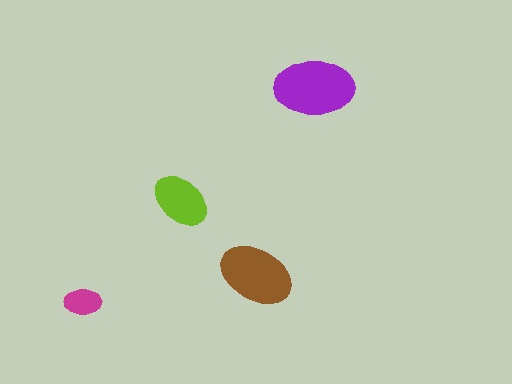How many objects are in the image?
There are 4 objects in the image.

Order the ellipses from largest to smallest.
the purple one, the brown one, the lime one, the magenta one.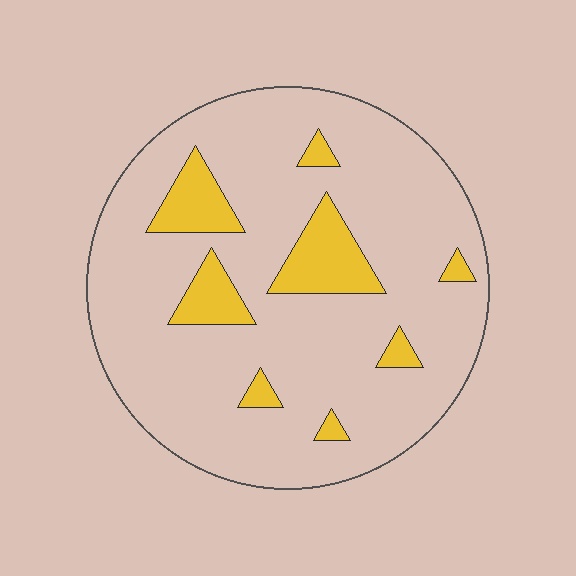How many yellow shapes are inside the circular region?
8.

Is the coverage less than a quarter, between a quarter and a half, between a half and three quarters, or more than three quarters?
Less than a quarter.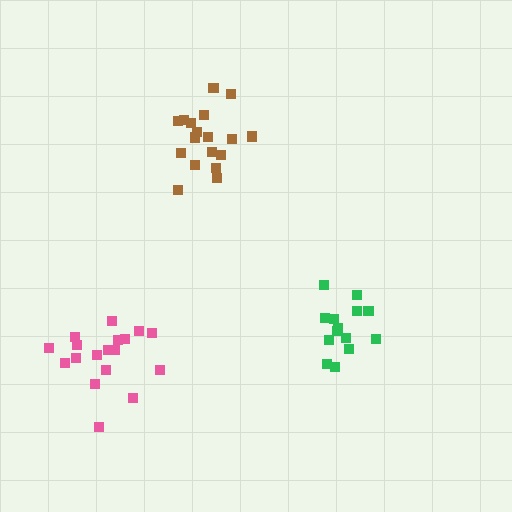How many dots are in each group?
Group 1: 18 dots, Group 2: 18 dots, Group 3: 15 dots (51 total).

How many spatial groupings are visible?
There are 3 spatial groupings.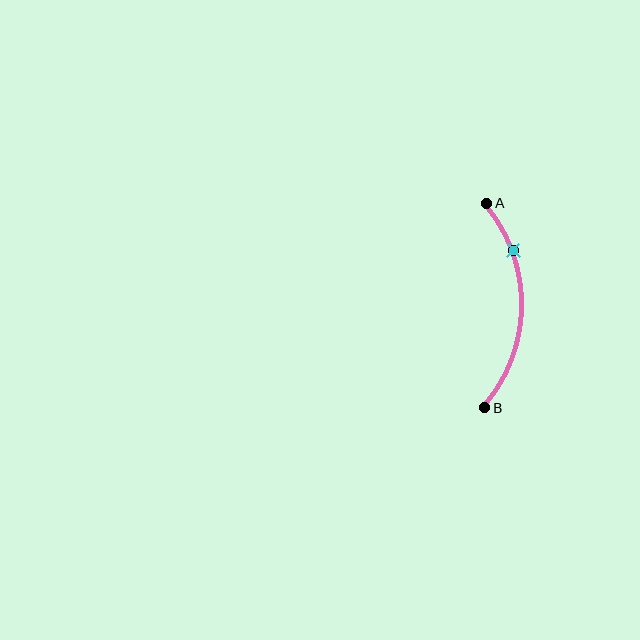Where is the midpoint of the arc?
The arc midpoint is the point on the curve farthest from the straight line joining A and B. It sits to the right of that line.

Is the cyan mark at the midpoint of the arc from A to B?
No. The cyan mark lies on the arc but is closer to endpoint A. The arc midpoint would be at the point on the curve equidistant along the arc from both A and B.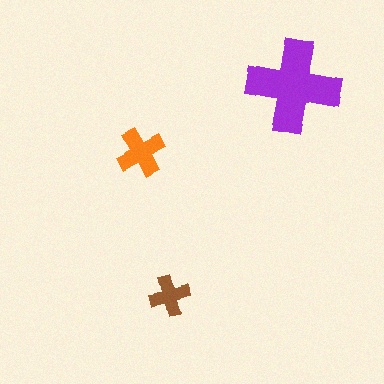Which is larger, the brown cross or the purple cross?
The purple one.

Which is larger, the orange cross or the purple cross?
The purple one.